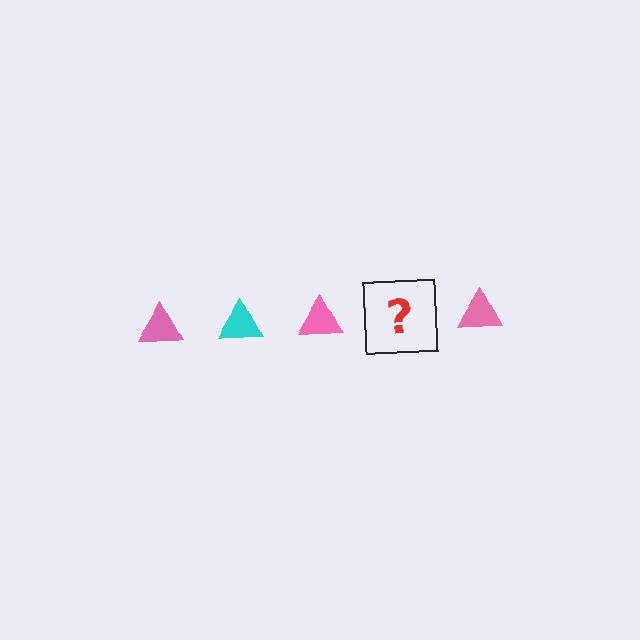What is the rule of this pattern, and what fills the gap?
The rule is that the pattern cycles through pink, cyan triangles. The gap should be filled with a cyan triangle.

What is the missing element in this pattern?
The missing element is a cyan triangle.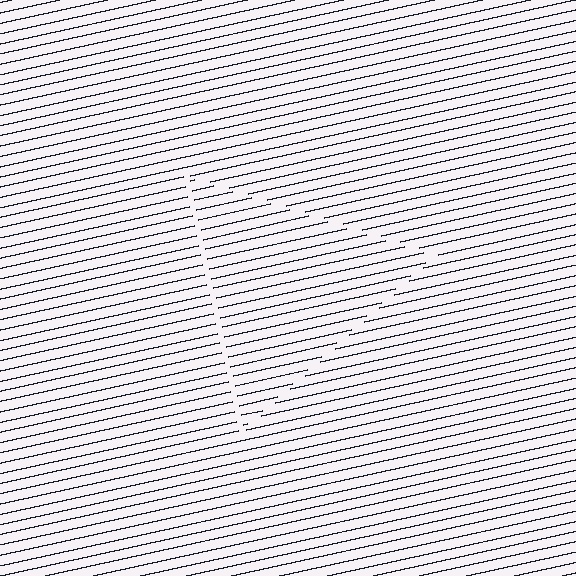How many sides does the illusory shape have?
3 sides — the line-ends trace a triangle.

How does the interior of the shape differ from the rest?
The interior of the shape contains the same grating, shifted by half a period — the contour is defined by the phase discontinuity where line-ends from the inner and outer gratings abut.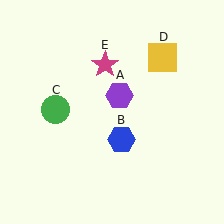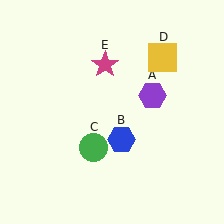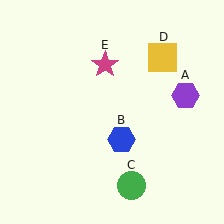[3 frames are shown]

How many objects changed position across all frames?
2 objects changed position: purple hexagon (object A), green circle (object C).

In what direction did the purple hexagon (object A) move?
The purple hexagon (object A) moved right.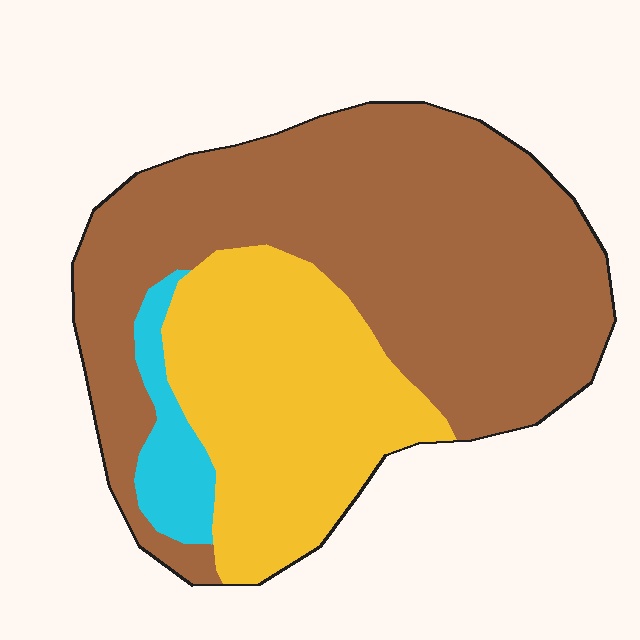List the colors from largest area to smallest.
From largest to smallest: brown, yellow, cyan.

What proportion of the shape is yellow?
Yellow covers 32% of the shape.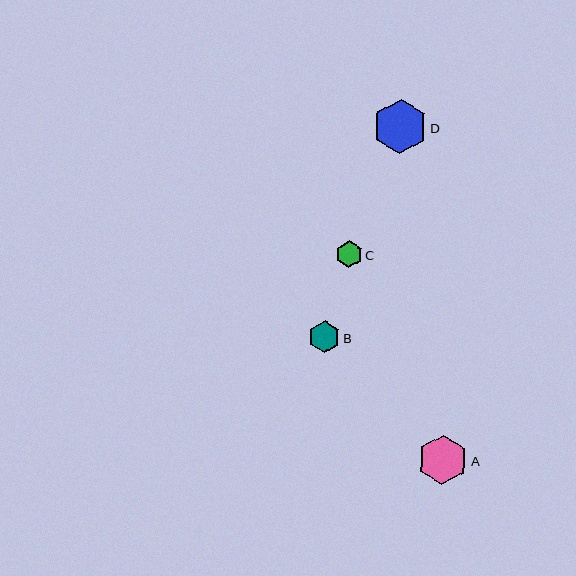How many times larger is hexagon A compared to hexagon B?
Hexagon A is approximately 1.6 times the size of hexagon B.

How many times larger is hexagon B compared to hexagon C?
Hexagon B is approximately 1.2 times the size of hexagon C.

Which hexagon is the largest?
Hexagon D is the largest with a size of approximately 54 pixels.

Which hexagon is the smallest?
Hexagon C is the smallest with a size of approximately 26 pixels.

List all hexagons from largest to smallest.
From largest to smallest: D, A, B, C.